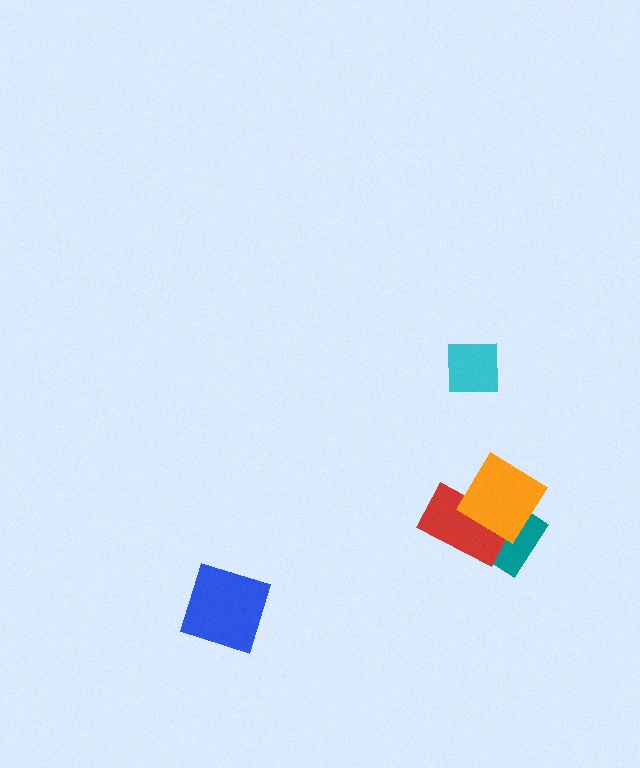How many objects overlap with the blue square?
0 objects overlap with the blue square.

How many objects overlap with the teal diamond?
2 objects overlap with the teal diamond.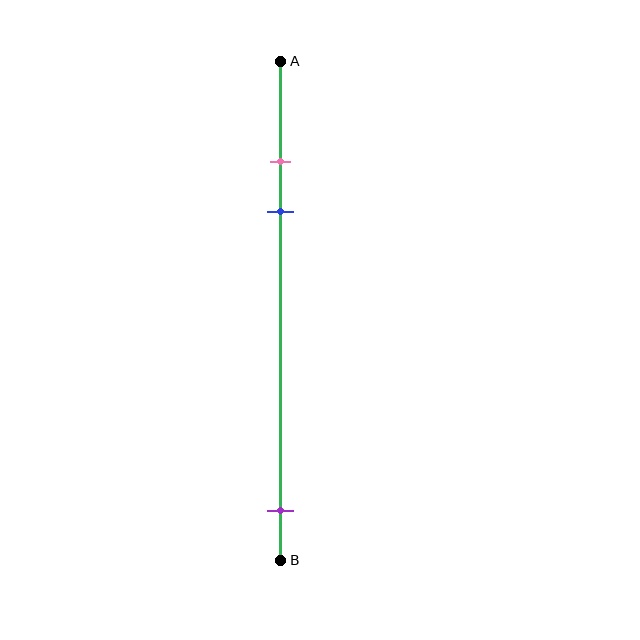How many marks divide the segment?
There are 3 marks dividing the segment.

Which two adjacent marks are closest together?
The pink and blue marks are the closest adjacent pair.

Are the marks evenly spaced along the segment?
No, the marks are not evenly spaced.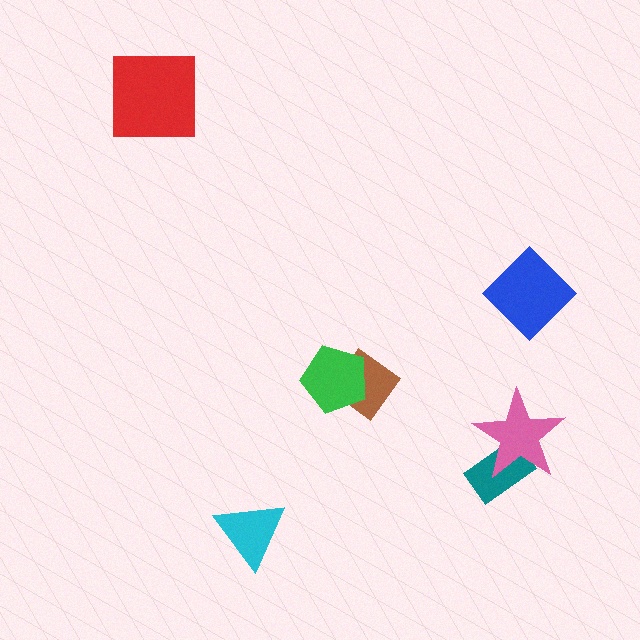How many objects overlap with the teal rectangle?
1 object overlaps with the teal rectangle.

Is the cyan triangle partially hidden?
No, no other shape covers it.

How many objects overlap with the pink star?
1 object overlaps with the pink star.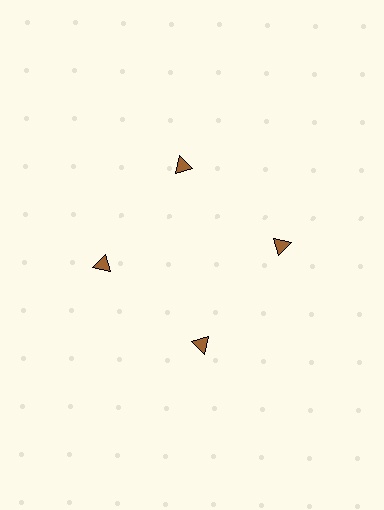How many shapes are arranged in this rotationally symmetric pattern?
There are 4 shapes, arranged in 4 groups of 1.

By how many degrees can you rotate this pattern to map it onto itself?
The pattern maps onto itself every 90 degrees of rotation.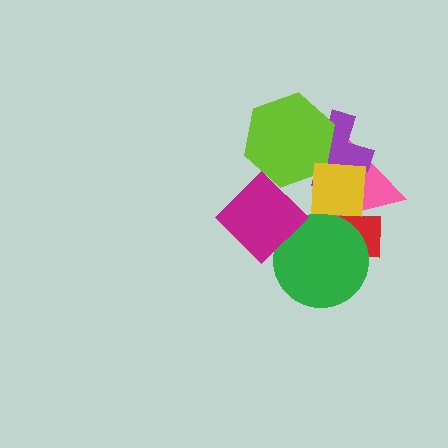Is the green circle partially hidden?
Yes, it is partially covered by another shape.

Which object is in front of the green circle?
The magenta diamond is in front of the green circle.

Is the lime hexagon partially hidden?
Yes, it is partially covered by another shape.